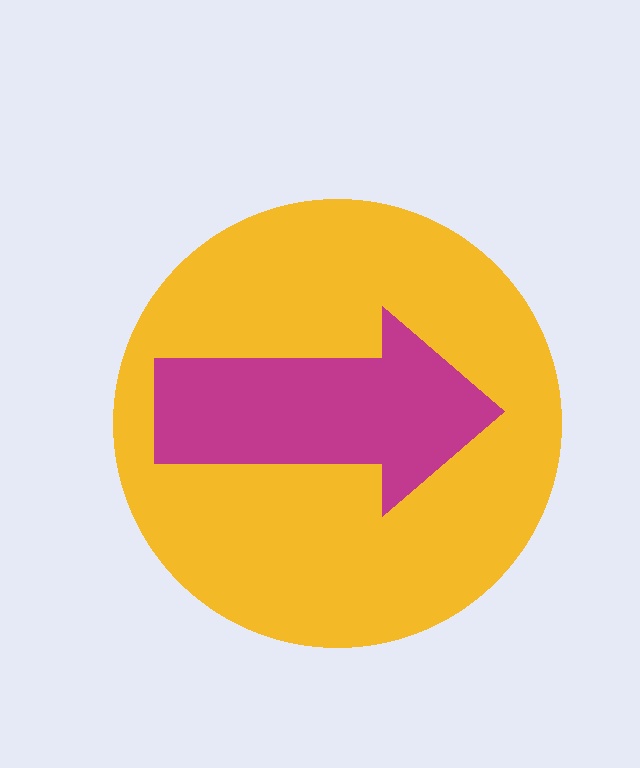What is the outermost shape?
The yellow circle.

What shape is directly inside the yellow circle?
The magenta arrow.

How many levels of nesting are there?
2.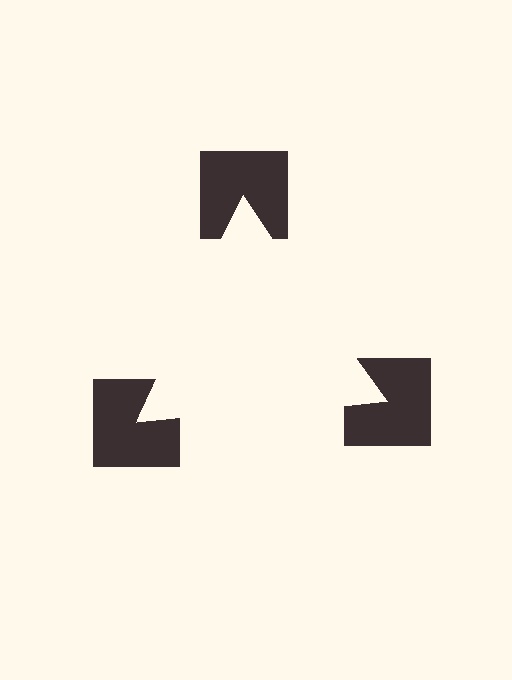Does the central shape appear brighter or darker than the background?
It typically appears slightly brighter than the background, even though no actual brightness change is drawn.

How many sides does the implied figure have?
3 sides.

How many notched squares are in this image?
There are 3 — one at each vertex of the illusory triangle.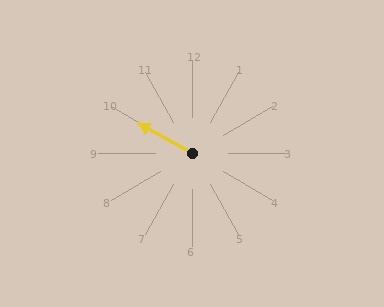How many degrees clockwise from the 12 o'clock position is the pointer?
Approximately 299 degrees.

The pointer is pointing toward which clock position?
Roughly 10 o'clock.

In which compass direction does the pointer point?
Northwest.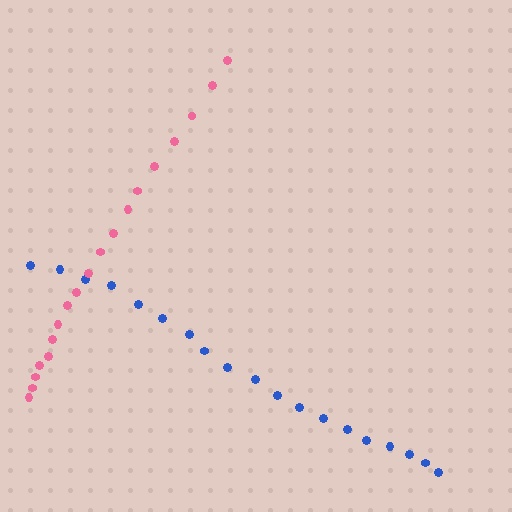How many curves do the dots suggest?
There are 2 distinct paths.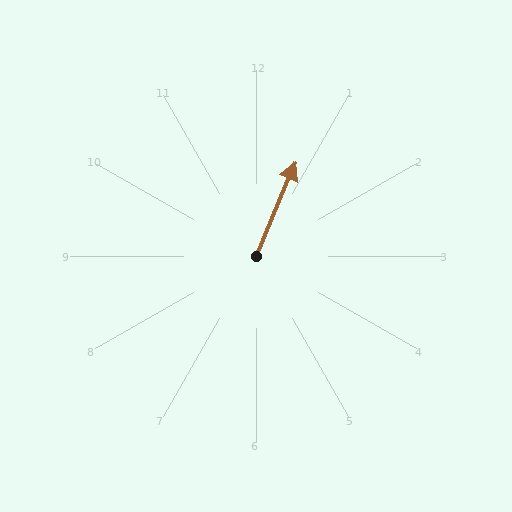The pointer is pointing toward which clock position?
Roughly 1 o'clock.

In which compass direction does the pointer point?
Northeast.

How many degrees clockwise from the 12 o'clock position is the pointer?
Approximately 23 degrees.